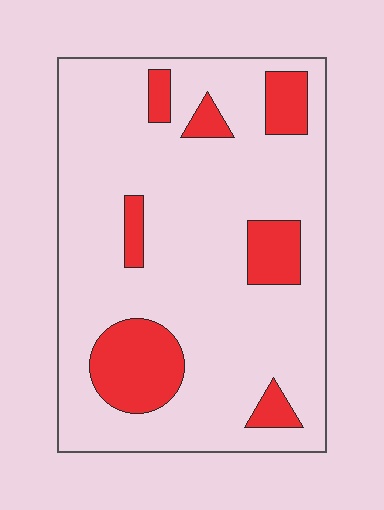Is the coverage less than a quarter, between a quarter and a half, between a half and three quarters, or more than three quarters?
Less than a quarter.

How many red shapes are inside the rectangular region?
7.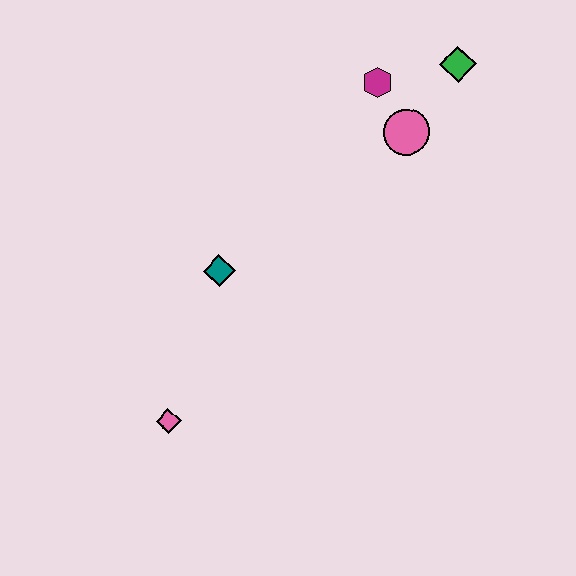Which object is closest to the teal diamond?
The pink diamond is closest to the teal diamond.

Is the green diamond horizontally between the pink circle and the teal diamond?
No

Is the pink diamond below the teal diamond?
Yes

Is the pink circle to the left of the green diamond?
Yes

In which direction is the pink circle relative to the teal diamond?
The pink circle is to the right of the teal diamond.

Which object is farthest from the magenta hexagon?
The pink diamond is farthest from the magenta hexagon.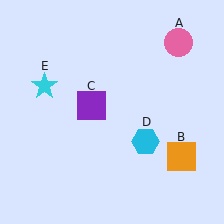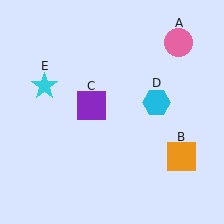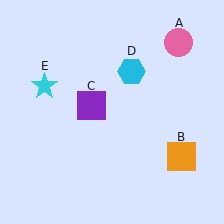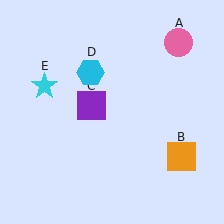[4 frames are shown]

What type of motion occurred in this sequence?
The cyan hexagon (object D) rotated counterclockwise around the center of the scene.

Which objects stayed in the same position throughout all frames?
Pink circle (object A) and orange square (object B) and purple square (object C) and cyan star (object E) remained stationary.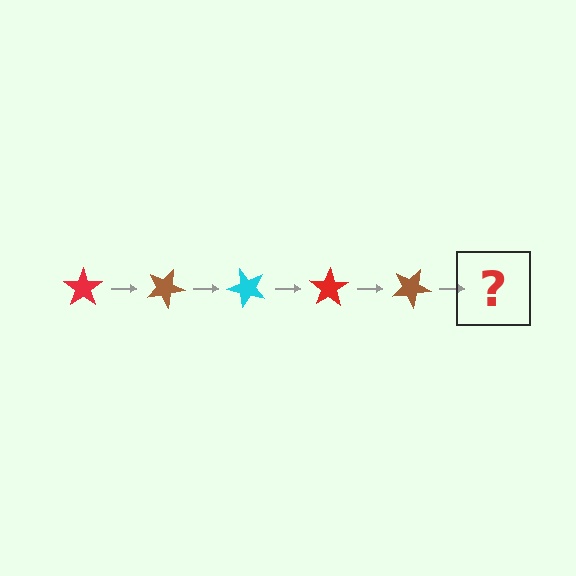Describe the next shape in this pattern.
It should be a cyan star, rotated 125 degrees from the start.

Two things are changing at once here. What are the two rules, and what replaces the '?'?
The two rules are that it rotates 25 degrees each step and the color cycles through red, brown, and cyan. The '?' should be a cyan star, rotated 125 degrees from the start.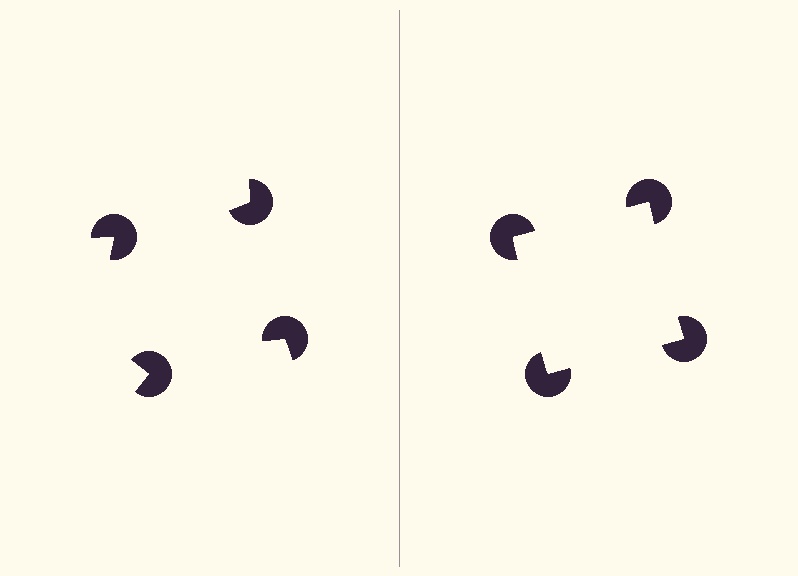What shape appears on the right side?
An illusory square.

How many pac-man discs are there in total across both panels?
8 — 4 on each side.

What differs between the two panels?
The pac-man discs are positioned identically on both sides; only the wedge orientations differ. On the right they align to a square; on the left they are misaligned.